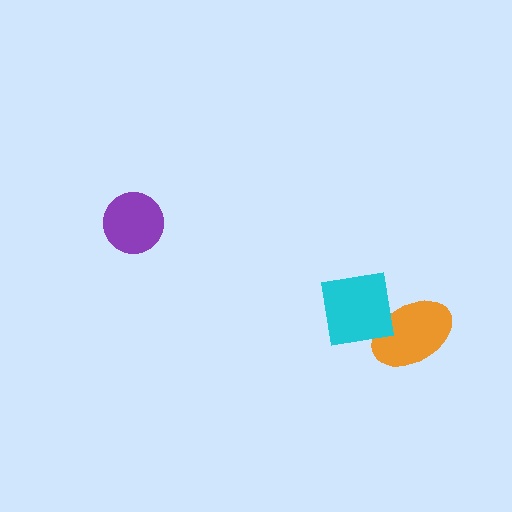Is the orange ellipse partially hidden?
Yes, it is partially covered by another shape.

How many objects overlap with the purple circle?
0 objects overlap with the purple circle.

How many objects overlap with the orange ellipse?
1 object overlaps with the orange ellipse.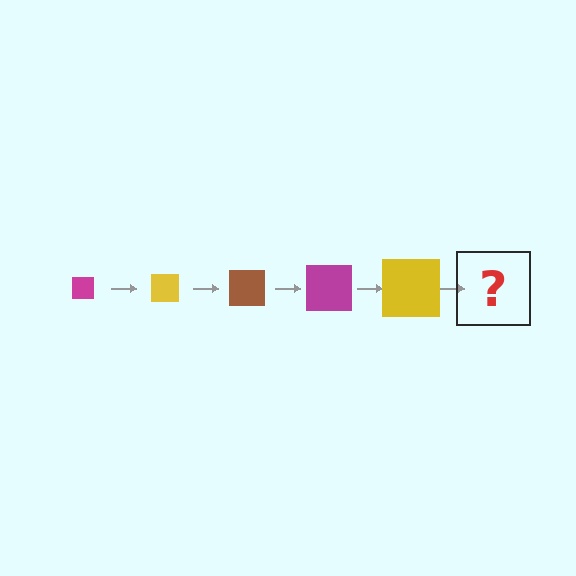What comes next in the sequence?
The next element should be a brown square, larger than the previous one.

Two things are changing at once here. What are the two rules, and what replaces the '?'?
The two rules are that the square grows larger each step and the color cycles through magenta, yellow, and brown. The '?' should be a brown square, larger than the previous one.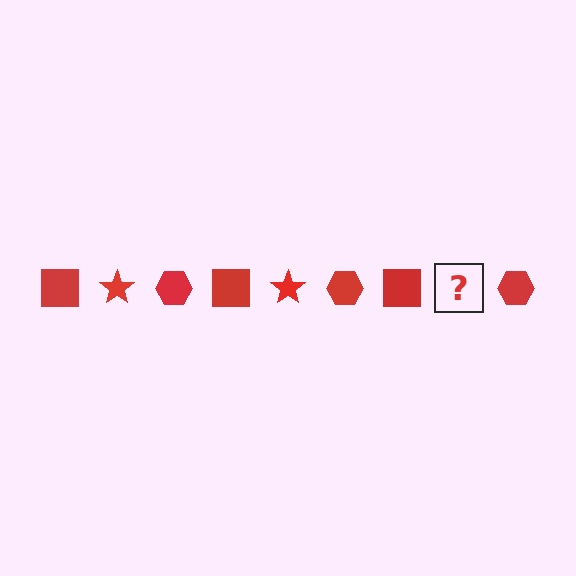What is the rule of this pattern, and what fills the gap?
The rule is that the pattern cycles through square, star, hexagon shapes in red. The gap should be filled with a red star.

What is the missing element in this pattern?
The missing element is a red star.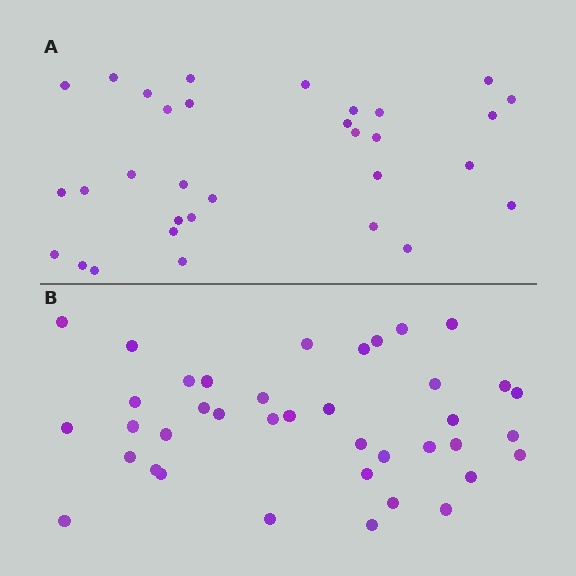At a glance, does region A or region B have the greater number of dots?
Region B (the bottom region) has more dots.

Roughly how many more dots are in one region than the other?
Region B has roughly 8 or so more dots than region A.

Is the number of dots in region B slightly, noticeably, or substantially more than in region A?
Region B has only slightly more — the two regions are fairly close. The ratio is roughly 1.2 to 1.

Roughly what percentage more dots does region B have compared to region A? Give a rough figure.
About 20% more.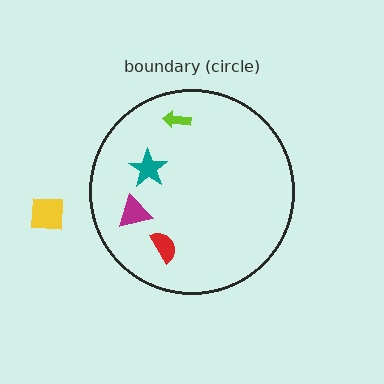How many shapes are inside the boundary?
4 inside, 1 outside.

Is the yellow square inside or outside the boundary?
Outside.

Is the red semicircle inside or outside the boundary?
Inside.